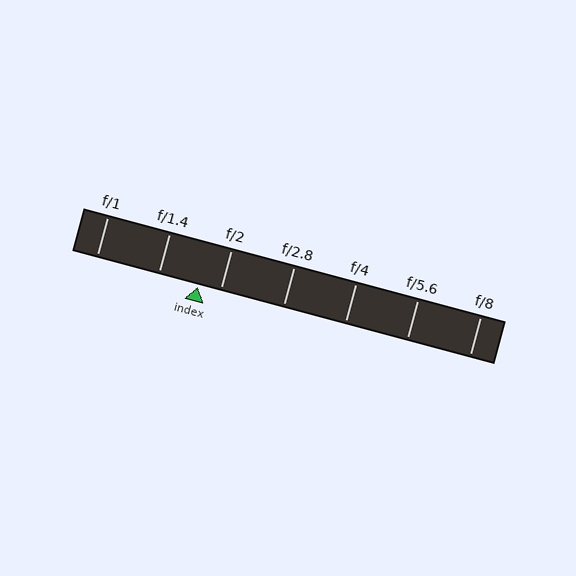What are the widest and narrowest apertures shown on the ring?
The widest aperture shown is f/1 and the narrowest is f/8.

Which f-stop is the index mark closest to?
The index mark is closest to f/2.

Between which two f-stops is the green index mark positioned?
The index mark is between f/1.4 and f/2.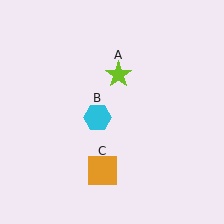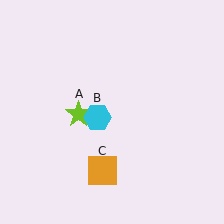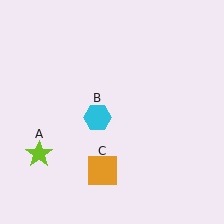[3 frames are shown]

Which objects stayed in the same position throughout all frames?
Cyan hexagon (object B) and orange square (object C) remained stationary.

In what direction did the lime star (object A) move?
The lime star (object A) moved down and to the left.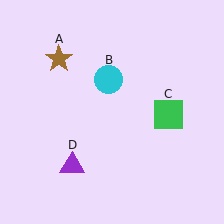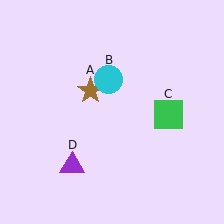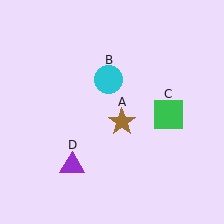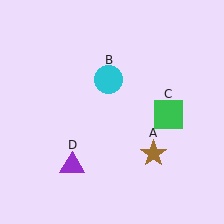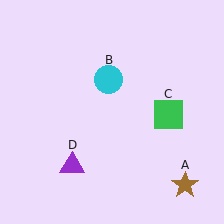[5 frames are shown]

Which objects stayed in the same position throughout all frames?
Cyan circle (object B) and green square (object C) and purple triangle (object D) remained stationary.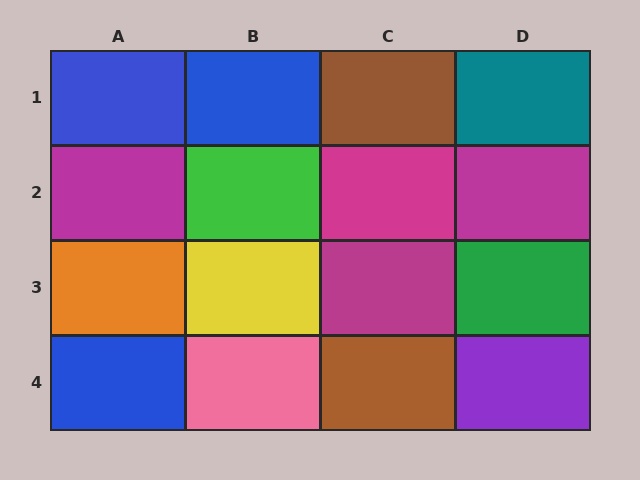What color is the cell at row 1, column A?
Blue.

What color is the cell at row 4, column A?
Blue.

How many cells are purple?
1 cell is purple.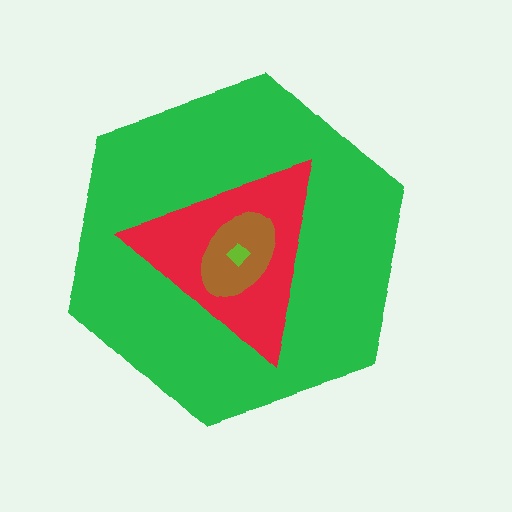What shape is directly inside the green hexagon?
The red triangle.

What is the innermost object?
The lime diamond.